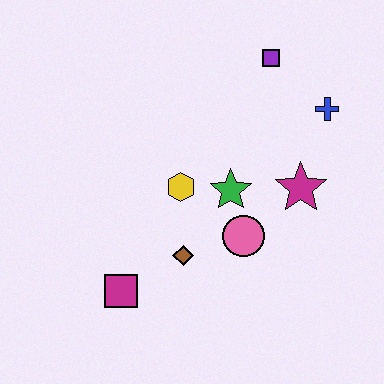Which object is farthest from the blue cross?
The magenta square is farthest from the blue cross.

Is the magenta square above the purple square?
No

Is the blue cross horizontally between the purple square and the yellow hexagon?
No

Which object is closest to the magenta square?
The brown diamond is closest to the magenta square.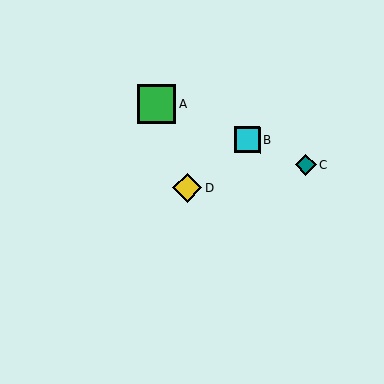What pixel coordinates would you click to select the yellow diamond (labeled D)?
Click at (187, 188) to select the yellow diamond D.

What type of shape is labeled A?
Shape A is a green square.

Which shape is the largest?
The green square (labeled A) is the largest.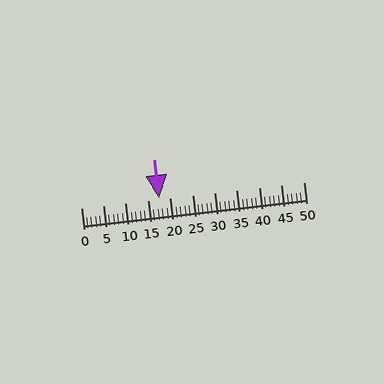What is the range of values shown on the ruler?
The ruler shows values from 0 to 50.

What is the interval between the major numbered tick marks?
The major tick marks are spaced 5 units apart.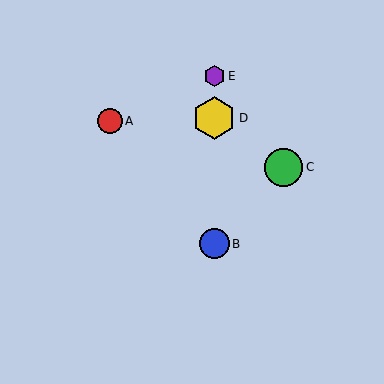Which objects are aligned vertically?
Objects B, D, E are aligned vertically.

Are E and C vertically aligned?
No, E is at x≈214 and C is at x≈283.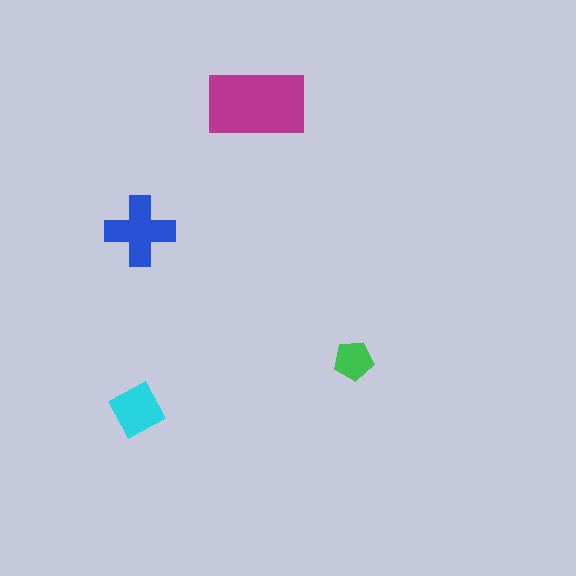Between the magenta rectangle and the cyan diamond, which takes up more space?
The magenta rectangle.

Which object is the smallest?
The green pentagon.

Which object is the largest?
The magenta rectangle.